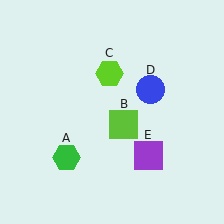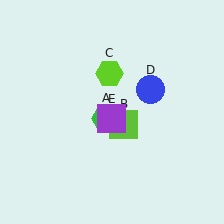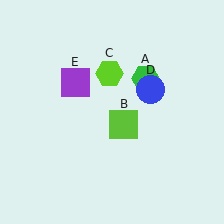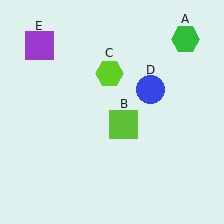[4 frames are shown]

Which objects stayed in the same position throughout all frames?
Lime square (object B) and lime hexagon (object C) and blue circle (object D) remained stationary.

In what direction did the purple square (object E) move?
The purple square (object E) moved up and to the left.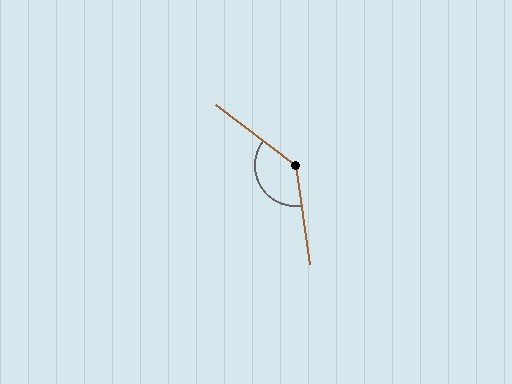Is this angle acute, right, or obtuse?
It is obtuse.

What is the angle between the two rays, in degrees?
Approximately 135 degrees.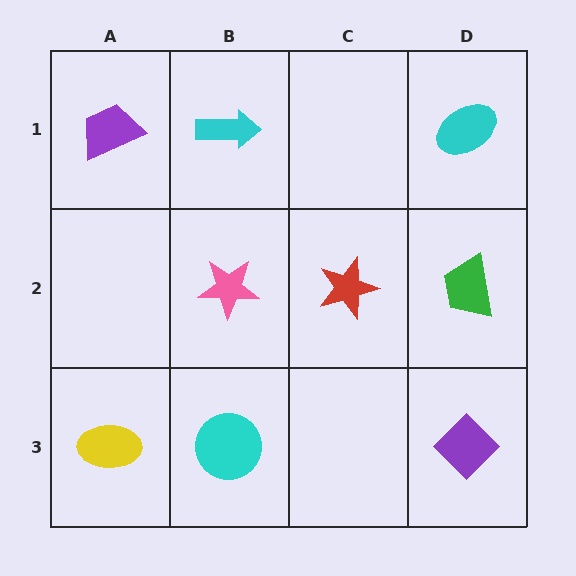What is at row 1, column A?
A purple trapezoid.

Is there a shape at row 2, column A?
No, that cell is empty.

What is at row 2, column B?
A pink star.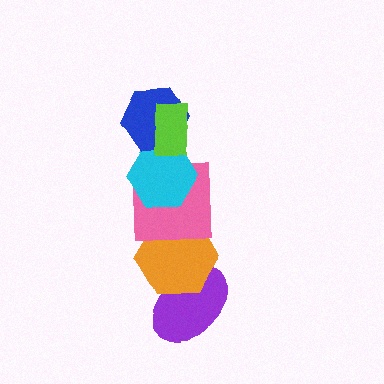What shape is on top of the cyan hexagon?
The blue hexagon is on top of the cyan hexagon.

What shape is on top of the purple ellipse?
The orange hexagon is on top of the purple ellipse.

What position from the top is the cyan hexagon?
The cyan hexagon is 3rd from the top.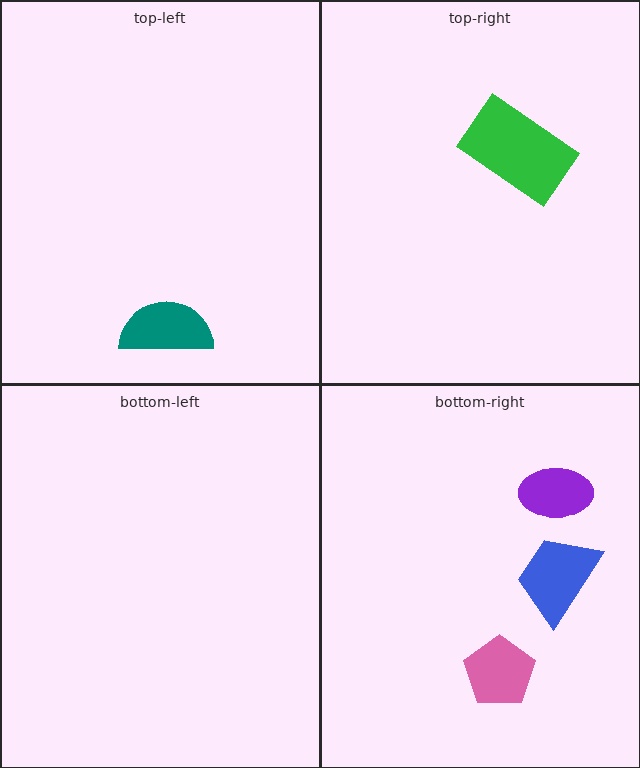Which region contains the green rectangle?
The top-right region.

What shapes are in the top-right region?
The green rectangle.